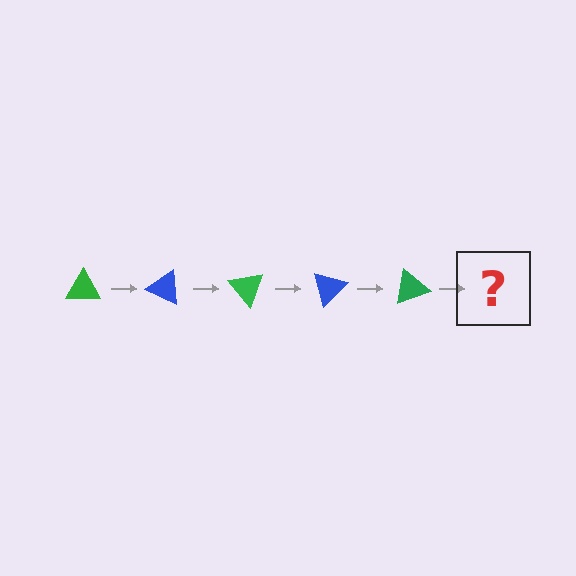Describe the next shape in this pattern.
It should be a blue triangle, rotated 125 degrees from the start.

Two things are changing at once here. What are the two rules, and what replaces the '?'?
The two rules are that it rotates 25 degrees each step and the color cycles through green and blue. The '?' should be a blue triangle, rotated 125 degrees from the start.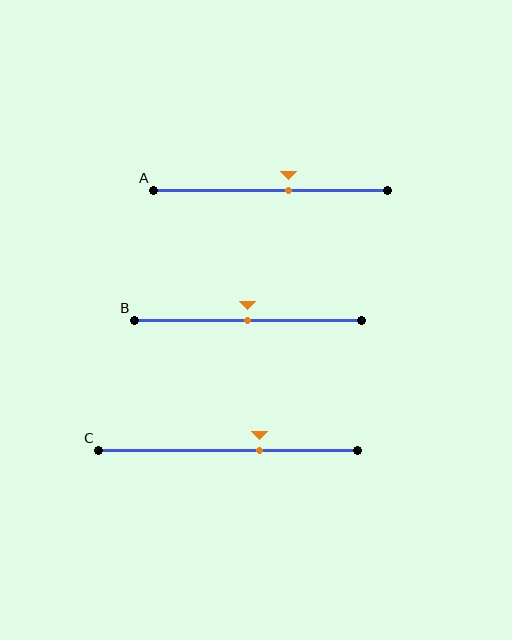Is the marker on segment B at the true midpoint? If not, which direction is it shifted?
Yes, the marker on segment B is at the true midpoint.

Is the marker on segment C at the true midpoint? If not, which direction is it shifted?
No, the marker on segment C is shifted to the right by about 12% of the segment length.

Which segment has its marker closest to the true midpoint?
Segment B has its marker closest to the true midpoint.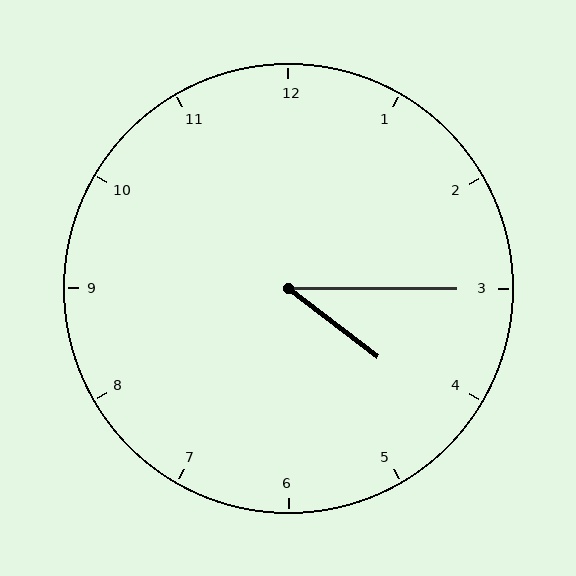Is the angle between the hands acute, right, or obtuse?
It is acute.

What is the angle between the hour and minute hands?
Approximately 38 degrees.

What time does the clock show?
4:15.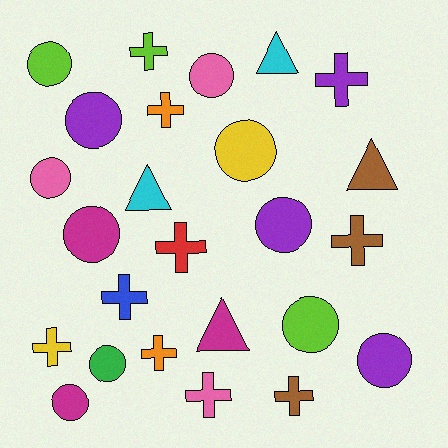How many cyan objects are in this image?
There are 2 cyan objects.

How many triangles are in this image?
There are 4 triangles.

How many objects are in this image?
There are 25 objects.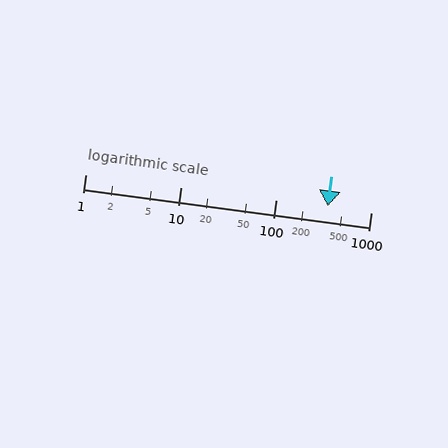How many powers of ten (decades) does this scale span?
The scale spans 3 decades, from 1 to 1000.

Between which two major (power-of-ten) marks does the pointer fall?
The pointer is between 100 and 1000.